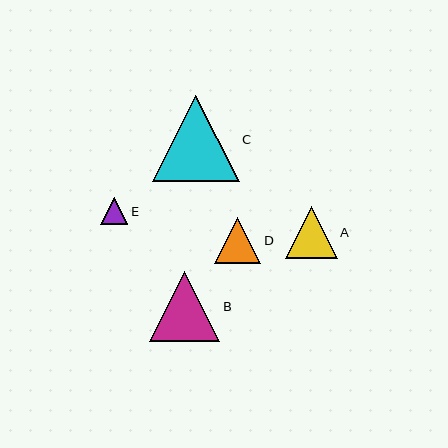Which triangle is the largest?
Triangle C is the largest with a size of approximately 87 pixels.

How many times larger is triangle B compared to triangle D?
Triangle B is approximately 1.5 times the size of triangle D.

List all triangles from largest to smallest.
From largest to smallest: C, B, A, D, E.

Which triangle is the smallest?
Triangle E is the smallest with a size of approximately 27 pixels.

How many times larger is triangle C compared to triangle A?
Triangle C is approximately 1.7 times the size of triangle A.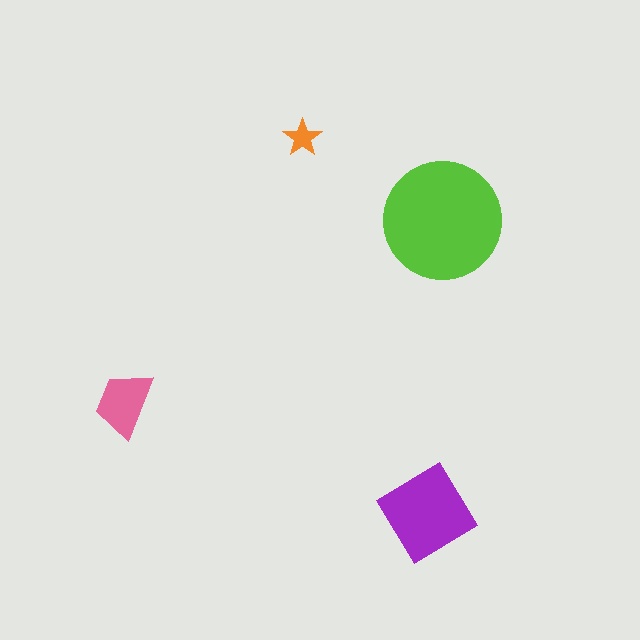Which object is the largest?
The lime circle.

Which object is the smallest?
The orange star.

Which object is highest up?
The orange star is topmost.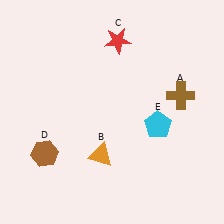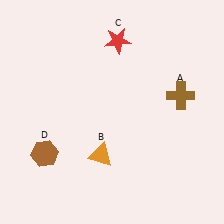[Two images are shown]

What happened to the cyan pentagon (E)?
The cyan pentagon (E) was removed in Image 2. It was in the bottom-right area of Image 1.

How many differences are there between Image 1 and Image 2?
There is 1 difference between the two images.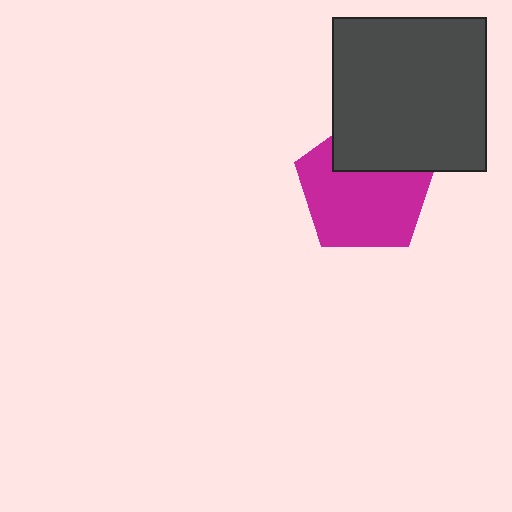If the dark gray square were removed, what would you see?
You would see the complete magenta pentagon.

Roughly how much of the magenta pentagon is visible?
Most of it is visible (roughly 70%).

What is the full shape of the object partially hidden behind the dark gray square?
The partially hidden object is a magenta pentagon.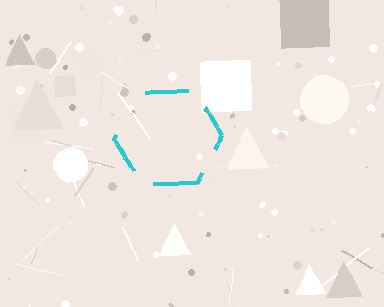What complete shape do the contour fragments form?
The contour fragments form a hexagon.